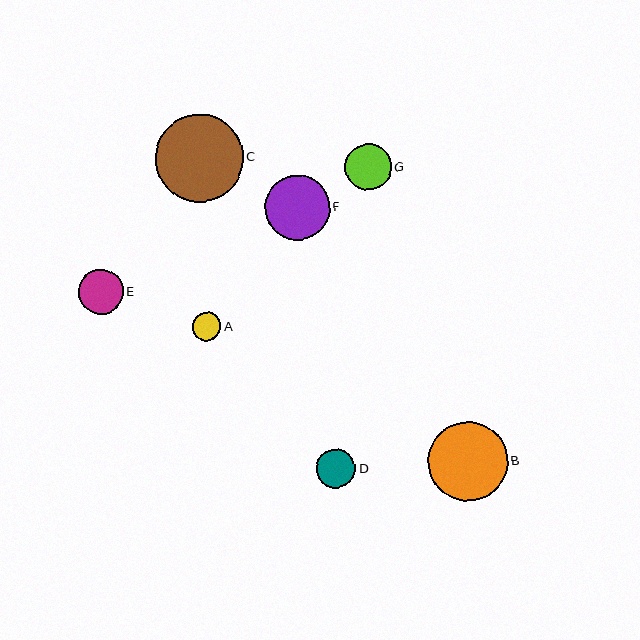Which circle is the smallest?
Circle A is the smallest with a size of approximately 28 pixels.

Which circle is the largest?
Circle C is the largest with a size of approximately 88 pixels.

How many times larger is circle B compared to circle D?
Circle B is approximately 2.0 times the size of circle D.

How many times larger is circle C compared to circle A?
Circle C is approximately 3.1 times the size of circle A.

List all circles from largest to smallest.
From largest to smallest: C, B, F, G, E, D, A.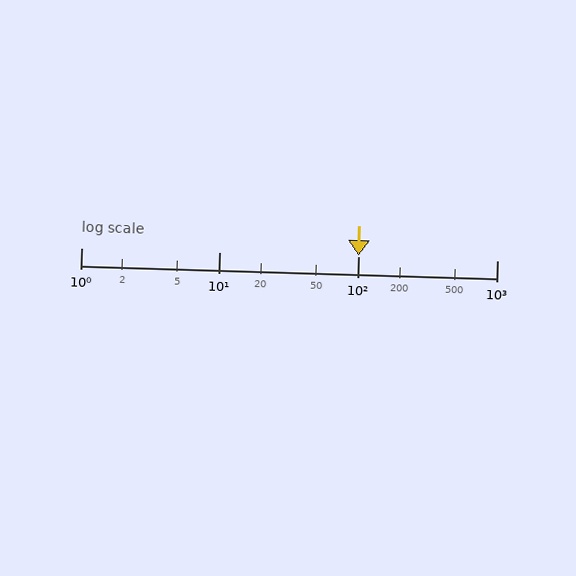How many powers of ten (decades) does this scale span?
The scale spans 3 decades, from 1 to 1000.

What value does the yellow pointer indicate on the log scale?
The pointer indicates approximately 100.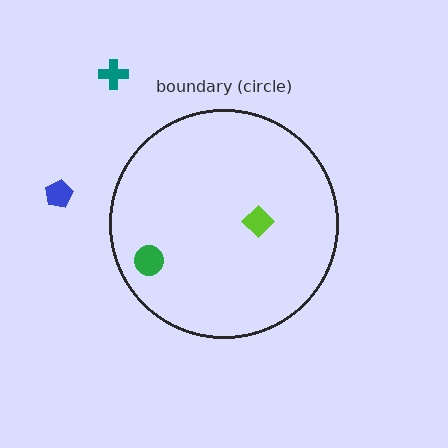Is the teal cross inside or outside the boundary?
Outside.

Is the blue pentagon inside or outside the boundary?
Outside.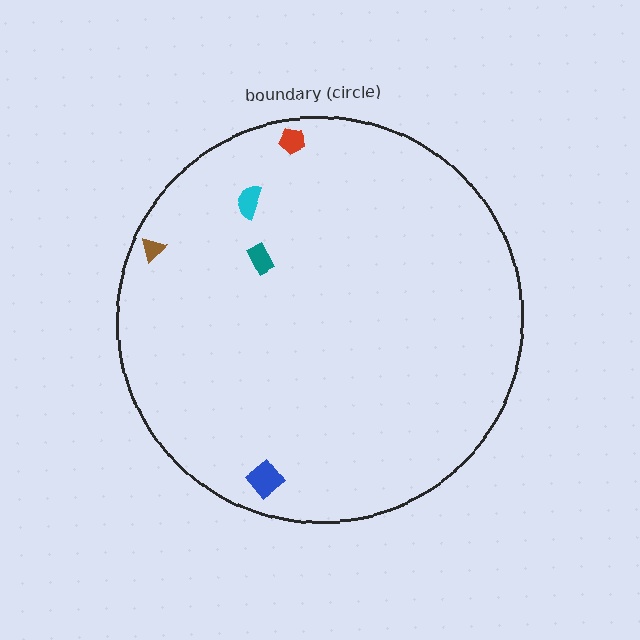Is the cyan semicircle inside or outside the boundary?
Inside.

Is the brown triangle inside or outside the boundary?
Inside.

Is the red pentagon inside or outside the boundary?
Inside.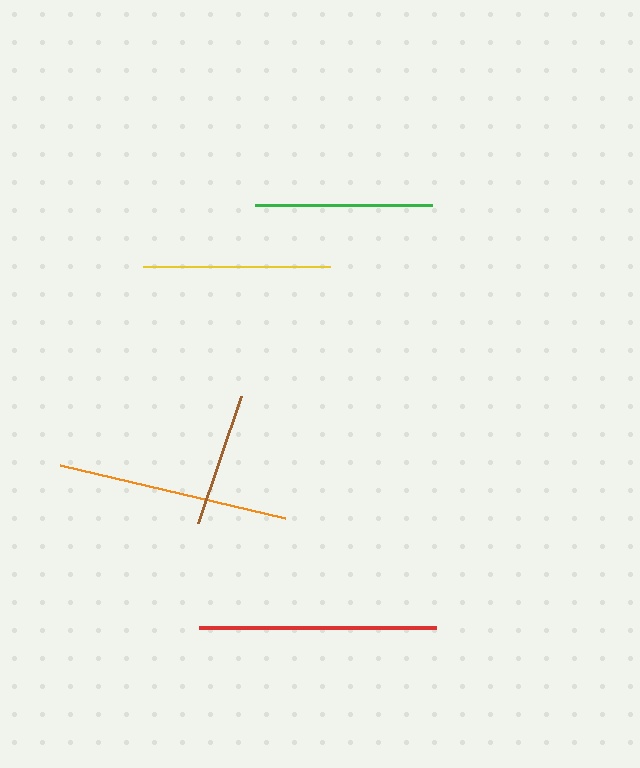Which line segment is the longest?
The red line is the longest at approximately 236 pixels.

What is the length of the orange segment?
The orange segment is approximately 231 pixels long.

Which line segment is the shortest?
The brown line is the shortest at approximately 134 pixels.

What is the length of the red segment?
The red segment is approximately 236 pixels long.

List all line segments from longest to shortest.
From longest to shortest: red, orange, yellow, green, brown.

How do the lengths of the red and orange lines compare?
The red and orange lines are approximately the same length.